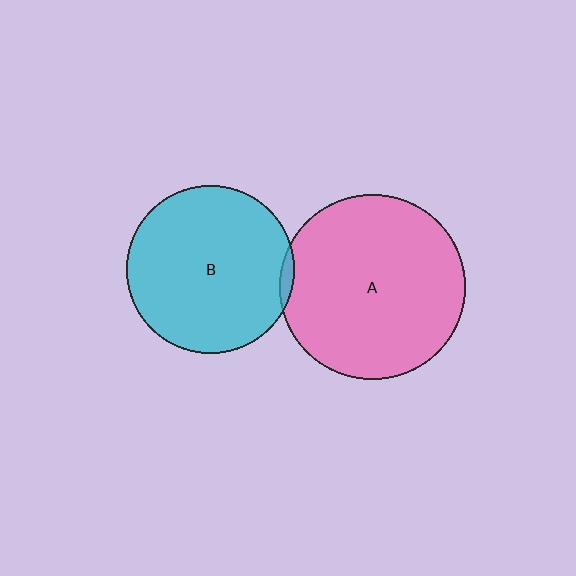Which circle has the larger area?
Circle A (pink).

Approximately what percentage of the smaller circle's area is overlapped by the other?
Approximately 5%.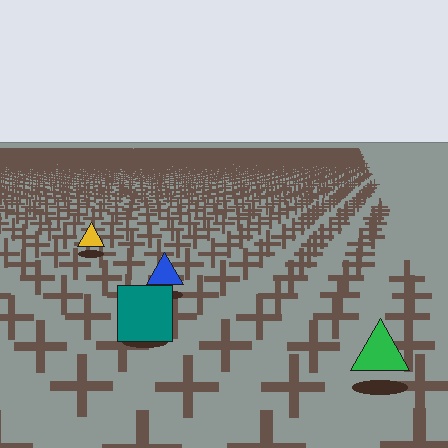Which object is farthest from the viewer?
The yellow triangle is farthest from the viewer. It appears smaller and the ground texture around it is denser.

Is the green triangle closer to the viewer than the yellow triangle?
Yes. The green triangle is closer — you can tell from the texture gradient: the ground texture is coarser near it.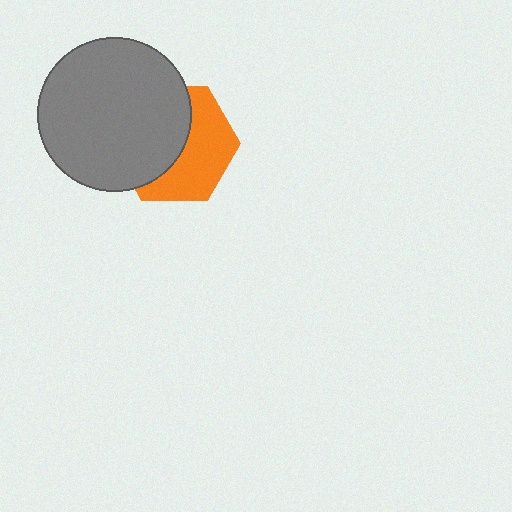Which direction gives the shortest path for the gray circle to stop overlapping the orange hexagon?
Moving left gives the shortest separation.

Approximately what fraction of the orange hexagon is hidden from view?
Roughly 51% of the orange hexagon is hidden behind the gray circle.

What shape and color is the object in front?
The object in front is a gray circle.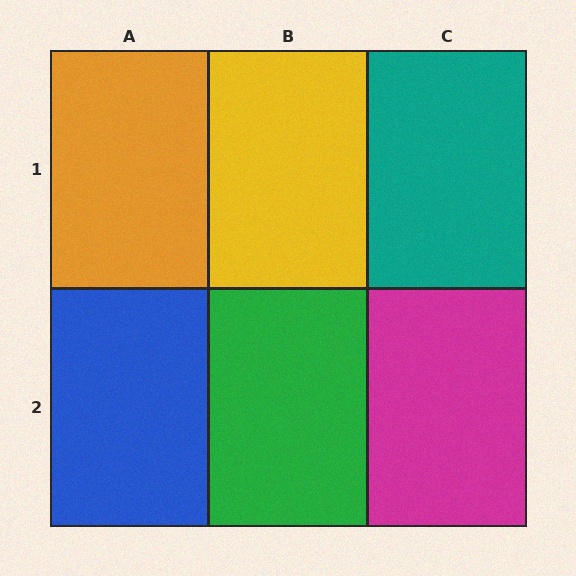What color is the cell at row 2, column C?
Magenta.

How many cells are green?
1 cell is green.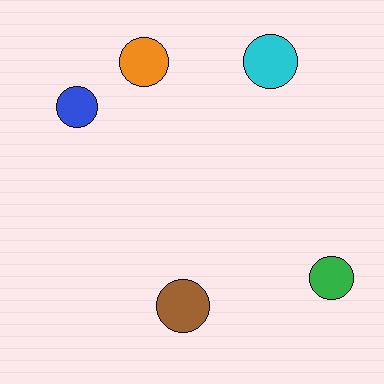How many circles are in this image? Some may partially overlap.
There are 5 circles.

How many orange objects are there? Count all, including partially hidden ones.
There is 1 orange object.